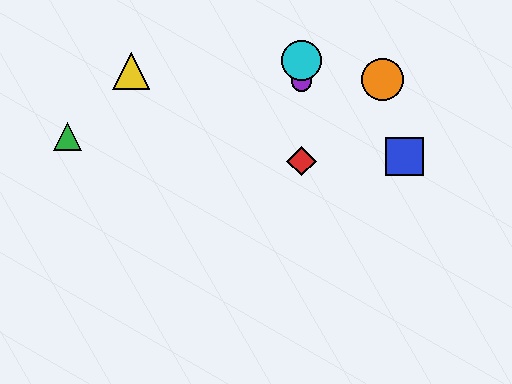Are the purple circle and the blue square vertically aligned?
No, the purple circle is at x≈301 and the blue square is at x≈404.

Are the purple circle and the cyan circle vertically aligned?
Yes, both are at x≈301.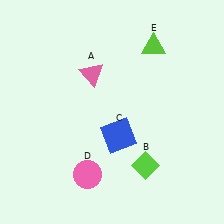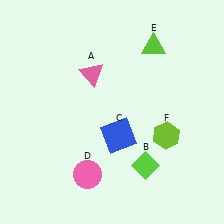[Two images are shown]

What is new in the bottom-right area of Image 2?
A lime hexagon (F) was added in the bottom-right area of Image 2.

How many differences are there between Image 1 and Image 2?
There is 1 difference between the two images.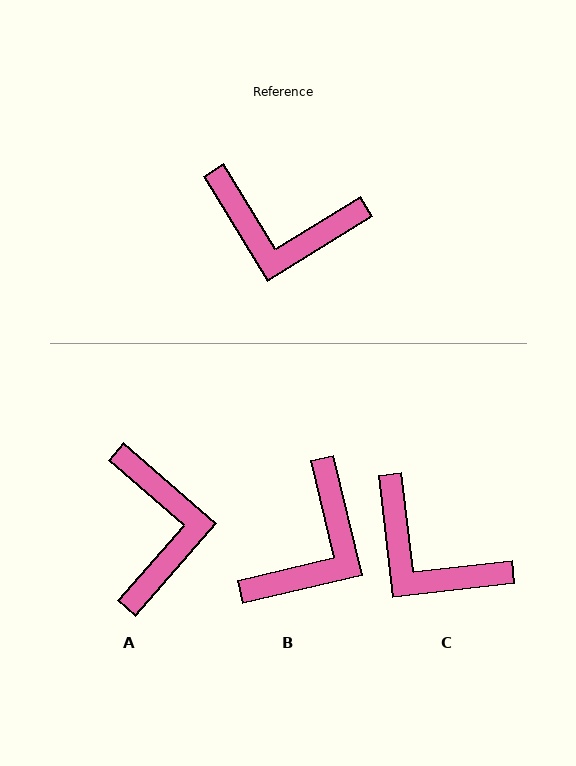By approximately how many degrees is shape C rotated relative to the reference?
Approximately 25 degrees clockwise.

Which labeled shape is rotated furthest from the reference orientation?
A, about 107 degrees away.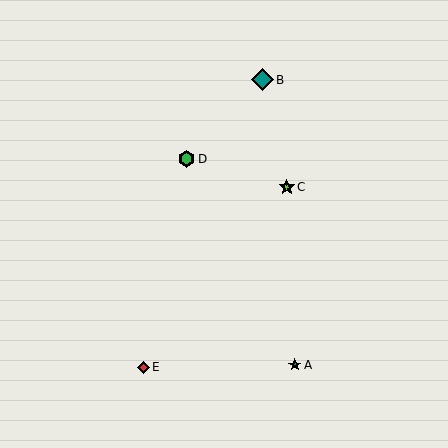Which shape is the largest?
The teal diamond (labeled B) is the largest.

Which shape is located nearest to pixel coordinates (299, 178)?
The lime star (labeled C) at (287, 187) is nearest to that location.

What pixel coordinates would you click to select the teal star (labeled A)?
Click at (295, 365) to select the teal star A.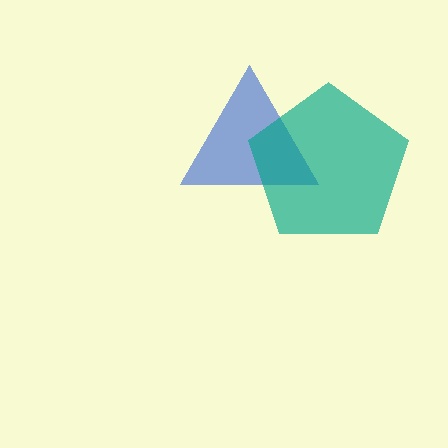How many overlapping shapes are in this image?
There are 2 overlapping shapes in the image.